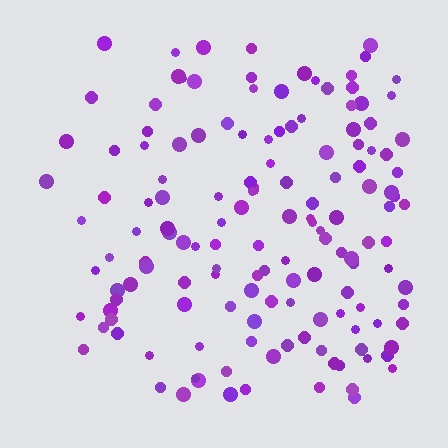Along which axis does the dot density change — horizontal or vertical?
Horizontal.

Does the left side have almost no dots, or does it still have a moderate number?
Still a moderate number, just noticeably fewer than the right.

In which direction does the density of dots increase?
From left to right, with the right side densest.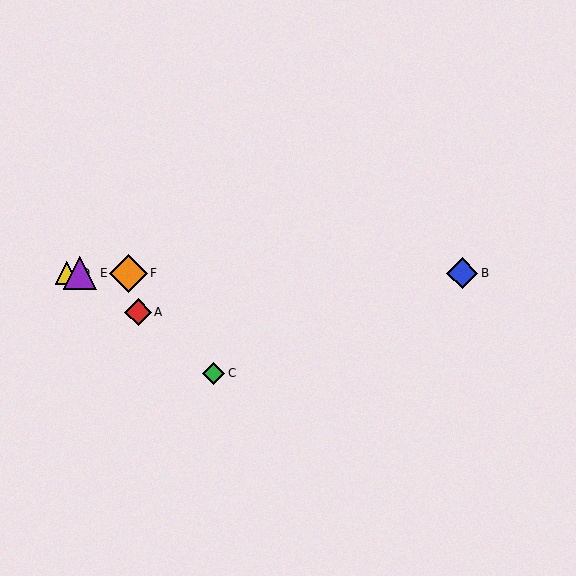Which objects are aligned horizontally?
Objects B, D, E, F are aligned horizontally.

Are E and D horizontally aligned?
Yes, both are at y≈273.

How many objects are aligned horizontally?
4 objects (B, D, E, F) are aligned horizontally.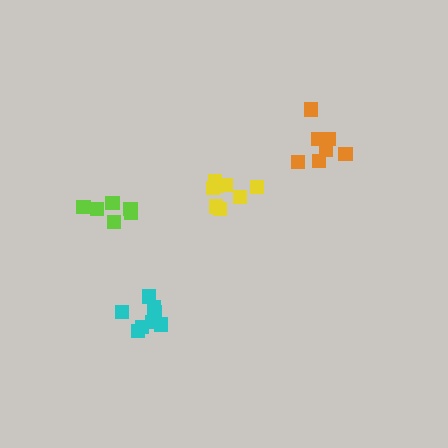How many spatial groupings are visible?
There are 4 spatial groupings.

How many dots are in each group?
Group 1: 8 dots, Group 2: 7 dots, Group 3: 8 dots, Group 4: 6 dots (29 total).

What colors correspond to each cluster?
The clusters are colored: cyan, orange, yellow, lime.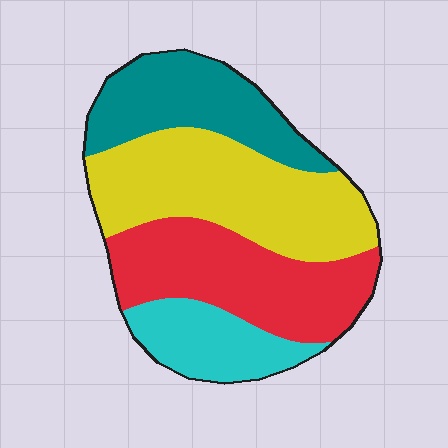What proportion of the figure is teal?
Teal covers about 20% of the figure.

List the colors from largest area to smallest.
From largest to smallest: yellow, red, teal, cyan.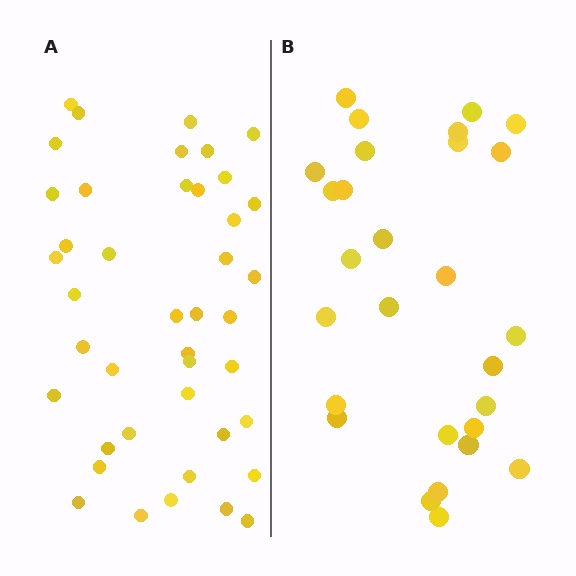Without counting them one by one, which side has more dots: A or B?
Region A (the left region) has more dots.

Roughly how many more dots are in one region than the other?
Region A has approximately 15 more dots than region B.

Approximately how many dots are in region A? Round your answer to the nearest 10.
About 40 dots. (The exact count is 42, which rounds to 40.)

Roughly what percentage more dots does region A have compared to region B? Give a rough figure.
About 50% more.